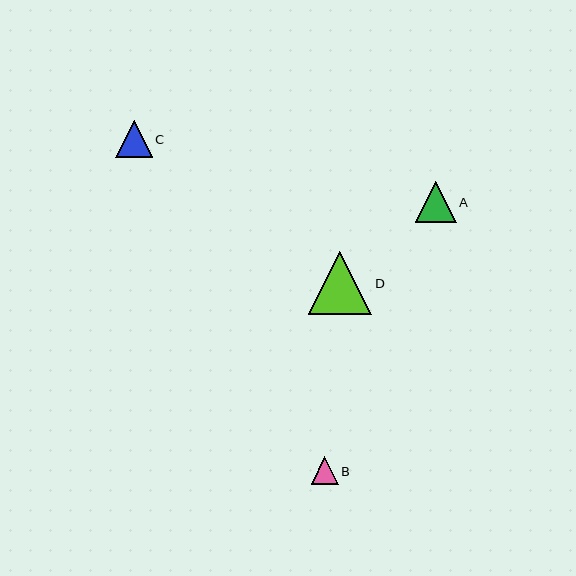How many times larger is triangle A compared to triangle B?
Triangle A is approximately 1.5 times the size of triangle B.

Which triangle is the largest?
Triangle D is the largest with a size of approximately 64 pixels.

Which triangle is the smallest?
Triangle B is the smallest with a size of approximately 27 pixels.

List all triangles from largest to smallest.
From largest to smallest: D, A, C, B.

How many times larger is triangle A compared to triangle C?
Triangle A is approximately 1.1 times the size of triangle C.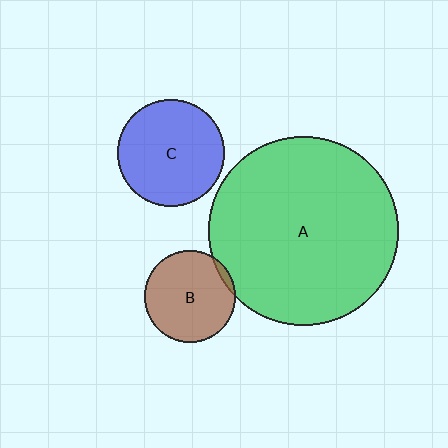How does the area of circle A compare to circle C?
Approximately 3.1 times.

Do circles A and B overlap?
Yes.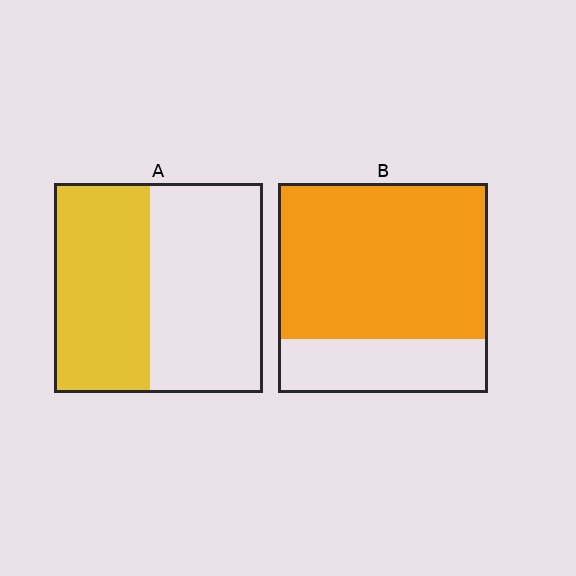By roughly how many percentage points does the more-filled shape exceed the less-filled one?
By roughly 30 percentage points (B over A).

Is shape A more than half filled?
No.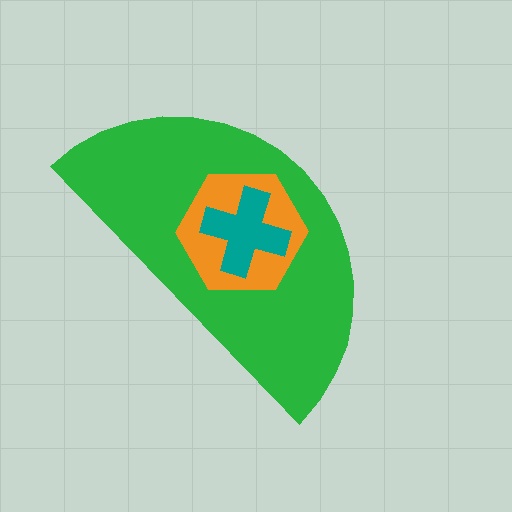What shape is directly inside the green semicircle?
The orange hexagon.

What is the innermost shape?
The teal cross.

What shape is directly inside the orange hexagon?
The teal cross.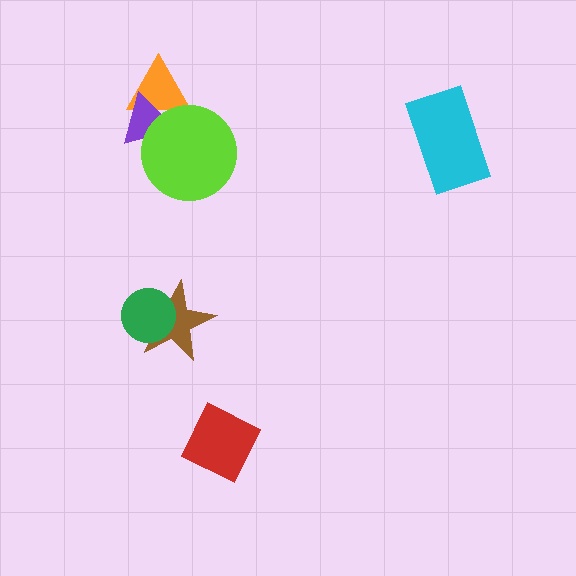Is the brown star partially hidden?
Yes, it is partially covered by another shape.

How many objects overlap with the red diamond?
0 objects overlap with the red diamond.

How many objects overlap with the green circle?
1 object overlaps with the green circle.